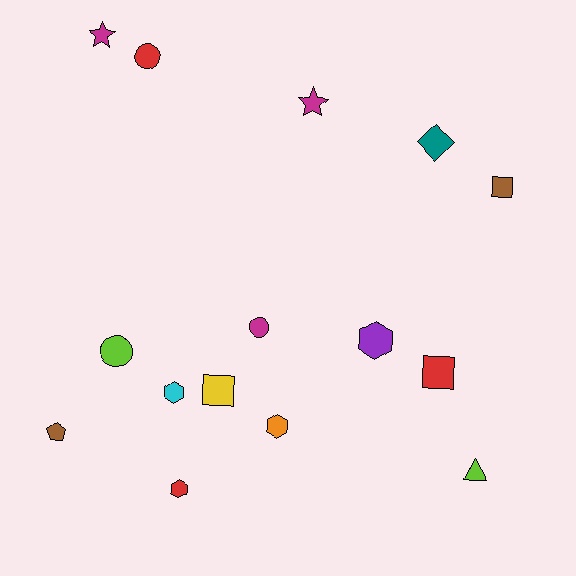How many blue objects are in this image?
There are no blue objects.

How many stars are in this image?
There are 2 stars.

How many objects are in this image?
There are 15 objects.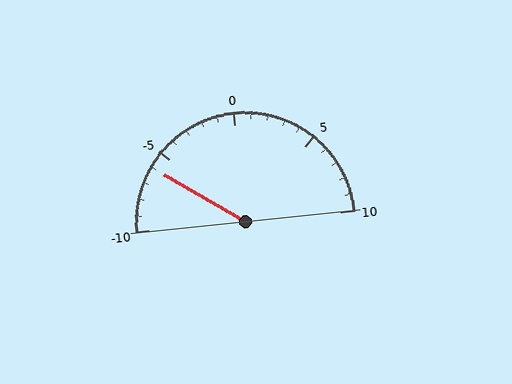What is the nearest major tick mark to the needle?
The nearest major tick mark is -5.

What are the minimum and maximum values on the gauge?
The gauge ranges from -10 to 10.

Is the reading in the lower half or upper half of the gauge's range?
The reading is in the lower half of the range (-10 to 10).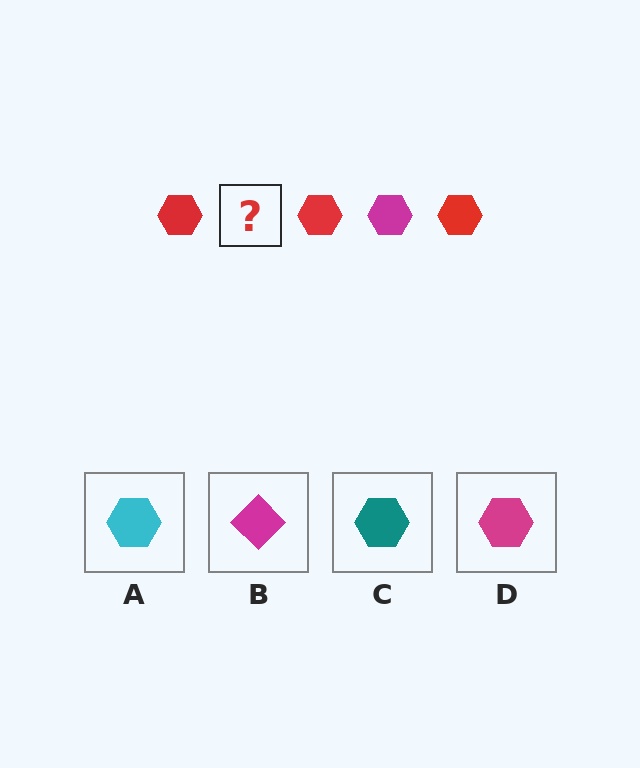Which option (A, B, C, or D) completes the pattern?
D.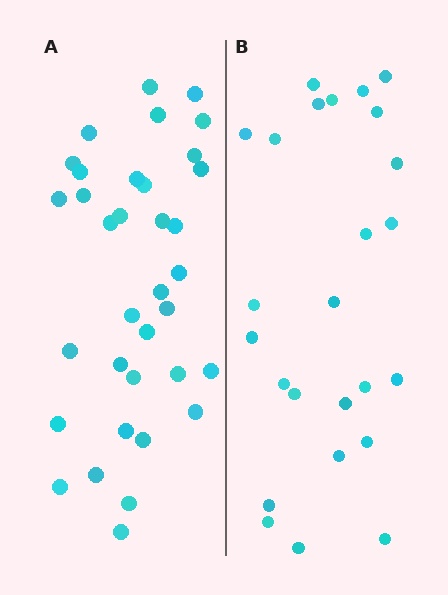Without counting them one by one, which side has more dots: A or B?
Region A (the left region) has more dots.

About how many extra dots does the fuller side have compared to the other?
Region A has roughly 10 or so more dots than region B.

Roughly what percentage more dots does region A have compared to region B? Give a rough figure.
About 40% more.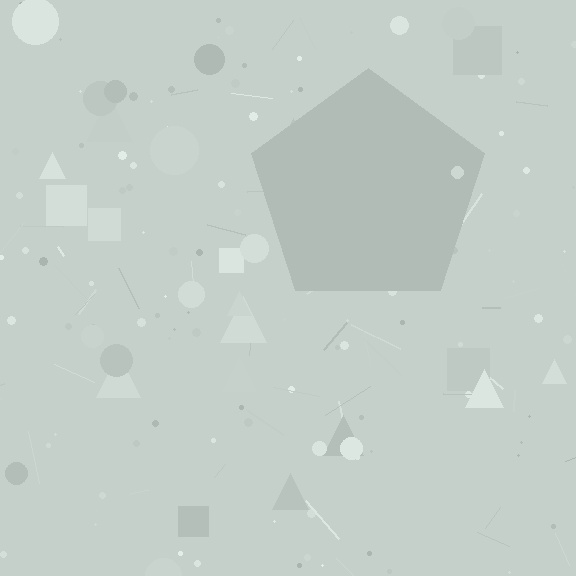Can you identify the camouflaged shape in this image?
The camouflaged shape is a pentagon.